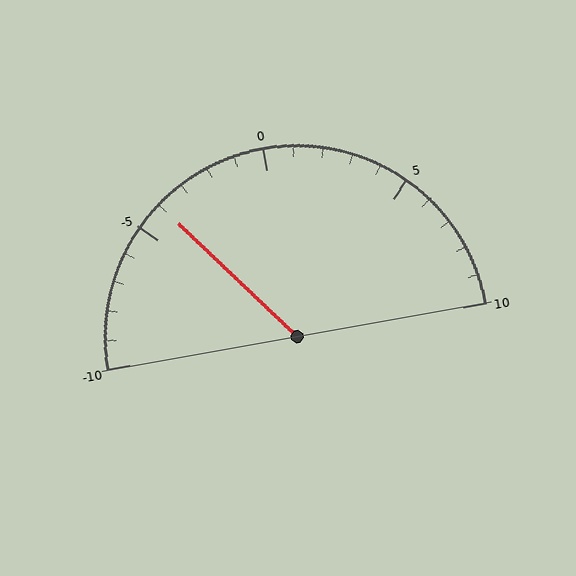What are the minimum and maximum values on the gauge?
The gauge ranges from -10 to 10.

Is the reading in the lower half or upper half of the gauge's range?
The reading is in the lower half of the range (-10 to 10).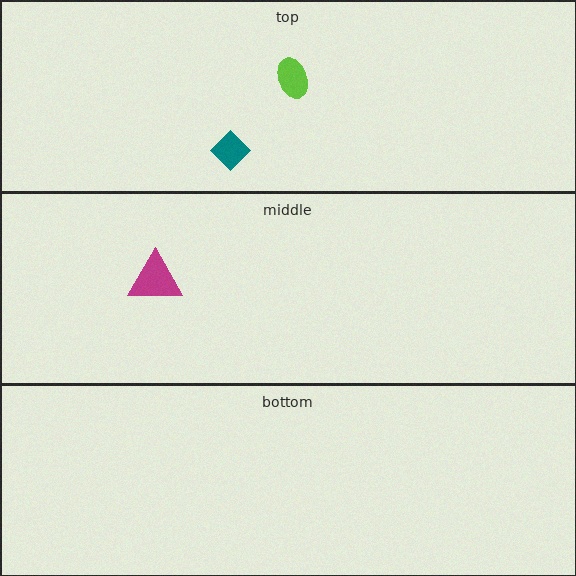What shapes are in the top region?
The teal diamond, the lime ellipse.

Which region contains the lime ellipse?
The top region.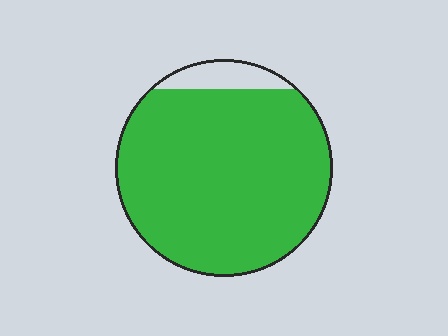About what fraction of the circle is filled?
About nine tenths (9/10).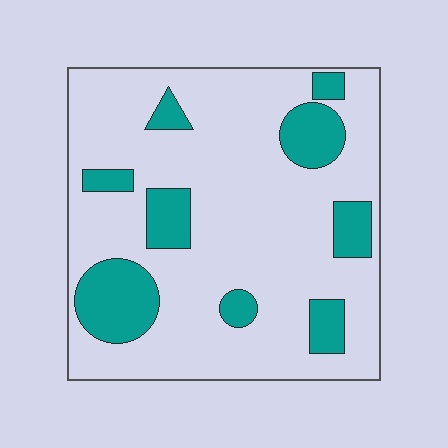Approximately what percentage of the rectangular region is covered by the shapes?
Approximately 20%.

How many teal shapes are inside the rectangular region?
9.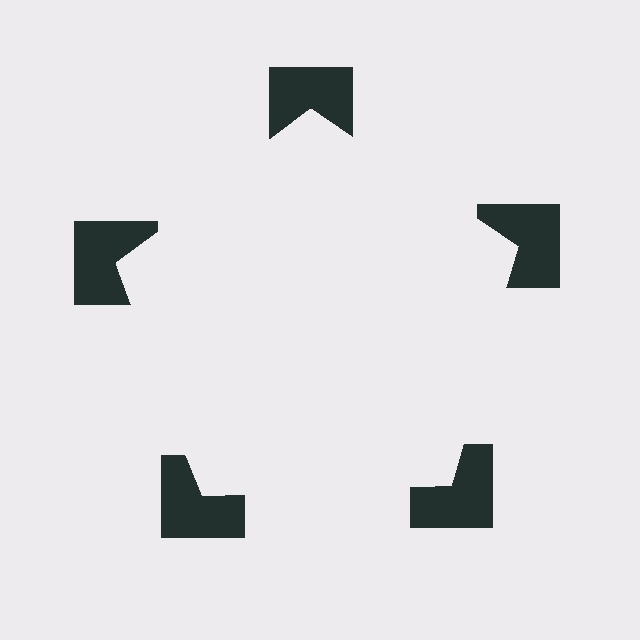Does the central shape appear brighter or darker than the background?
It typically appears slightly brighter than the background, even though no actual brightness change is drawn.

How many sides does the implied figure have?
5 sides.